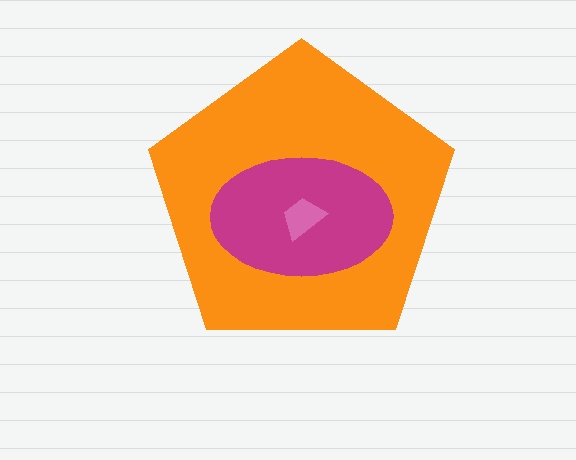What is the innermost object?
The pink trapezoid.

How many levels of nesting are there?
3.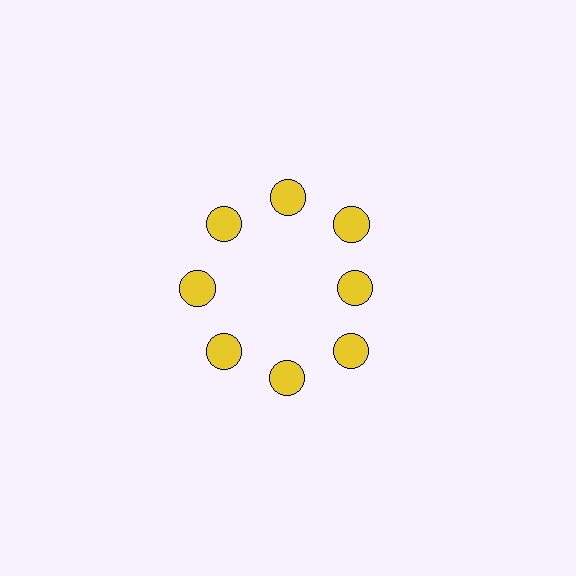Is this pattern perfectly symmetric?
No. The 8 yellow circles are arranged in a ring, but one element near the 3 o'clock position is pulled inward toward the center, breaking the 8-fold rotational symmetry.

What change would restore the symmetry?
The symmetry would be restored by moving it outward, back onto the ring so that all 8 circles sit at equal angles and equal distance from the center.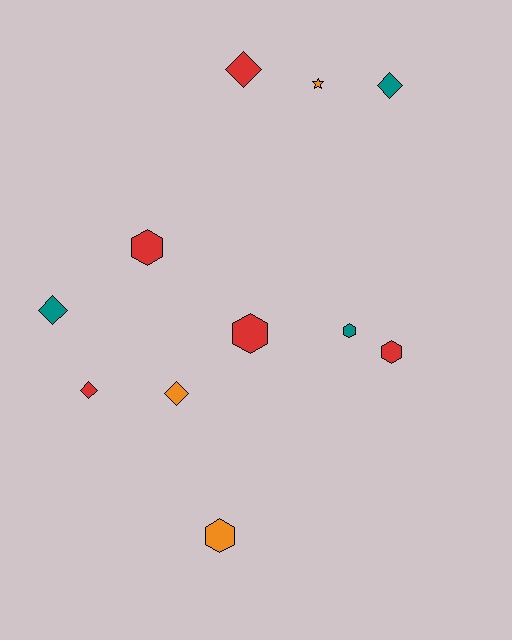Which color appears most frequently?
Red, with 5 objects.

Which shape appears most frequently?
Hexagon, with 5 objects.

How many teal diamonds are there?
There are 2 teal diamonds.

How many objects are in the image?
There are 11 objects.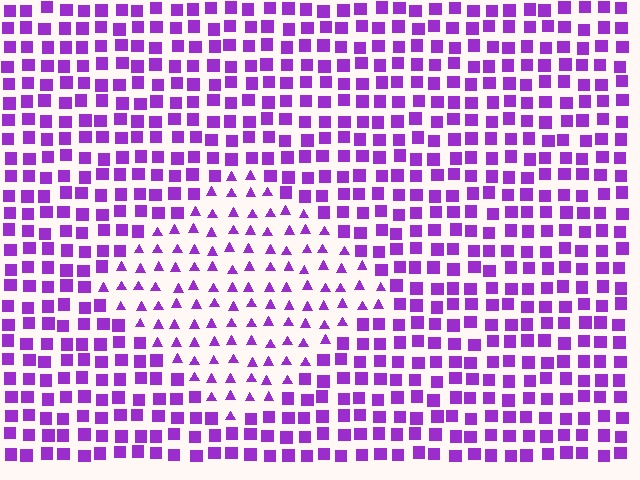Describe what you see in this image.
The image is filled with small purple elements arranged in a uniform grid. A diamond-shaped region contains triangles, while the surrounding area contains squares. The boundary is defined purely by the change in element shape.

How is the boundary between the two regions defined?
The boundary is defined by a change in element shape: triangles inside vs. squares outside. All elements share the same color and spacing.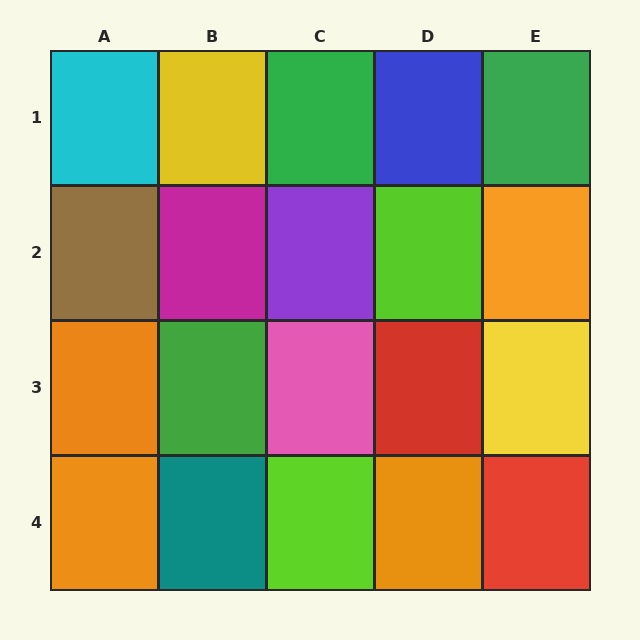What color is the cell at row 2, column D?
Lime.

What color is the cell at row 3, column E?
Yellow.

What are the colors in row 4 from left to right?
Orange, teal, lime, orange, red.